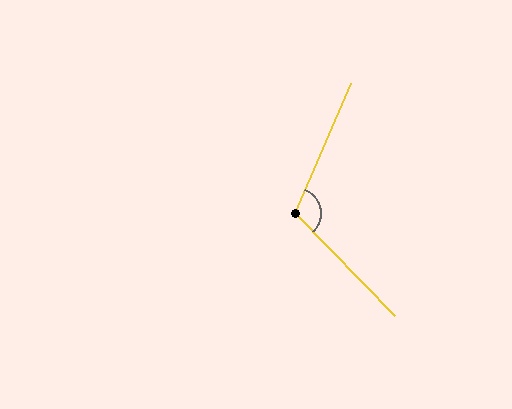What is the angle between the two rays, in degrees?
Approximately 112 degrees.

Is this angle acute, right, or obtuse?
It is obtuse.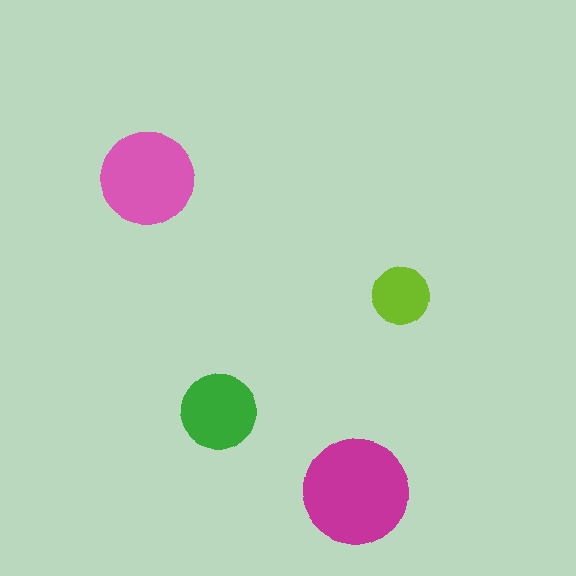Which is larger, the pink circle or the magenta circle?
The magenta one.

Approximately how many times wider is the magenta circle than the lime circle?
About 2 times wider.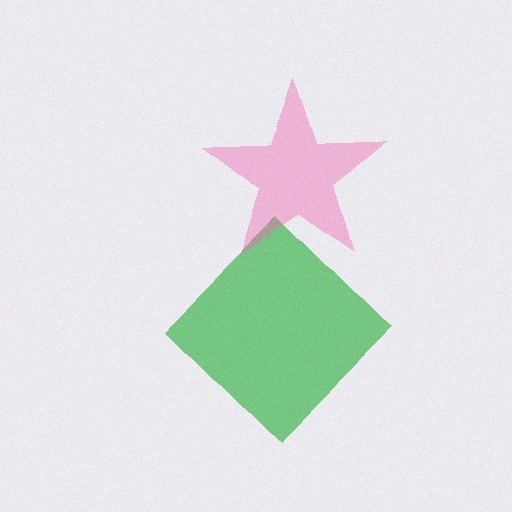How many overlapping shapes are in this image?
There are 2 overlapping shapes in the image.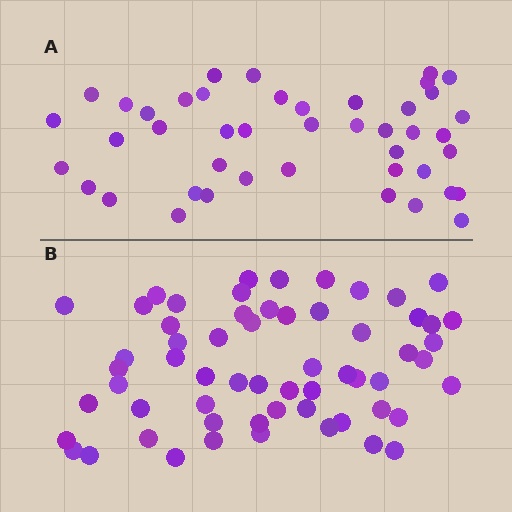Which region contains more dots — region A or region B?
Region B (the bottom region) has more dots.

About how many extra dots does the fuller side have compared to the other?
Region B has approximately 15 more dots than region A.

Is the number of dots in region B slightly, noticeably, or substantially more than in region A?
Region B has noticeably more, but not dramatically so. The ratio is roughly 1.4 to 1.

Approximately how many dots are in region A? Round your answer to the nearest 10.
About 40 dots. (The exact count is 44, which rounds to 40.)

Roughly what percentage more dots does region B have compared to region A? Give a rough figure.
About 35% more.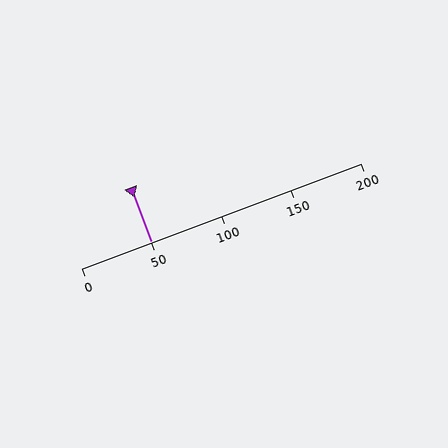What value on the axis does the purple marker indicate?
The marker indicates approximately 50.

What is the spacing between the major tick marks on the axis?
The major ticks are spaced 50 apart.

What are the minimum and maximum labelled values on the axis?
The axis runs from 0 to 200.